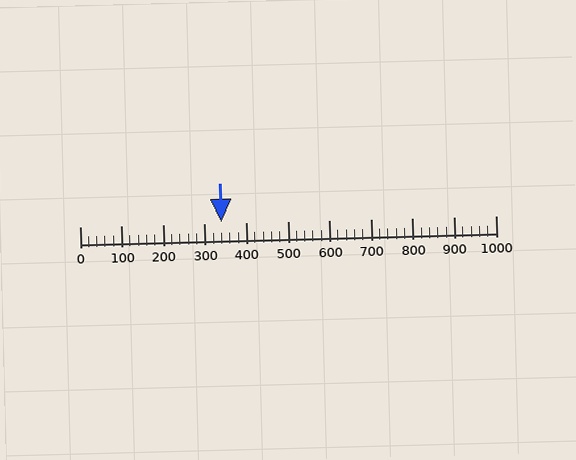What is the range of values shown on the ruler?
The ruler shows values from 0 to 1000.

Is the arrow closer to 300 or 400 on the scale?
The arrow is closer to 300.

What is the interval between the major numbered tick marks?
The major tick marks are spaced 100 units apart.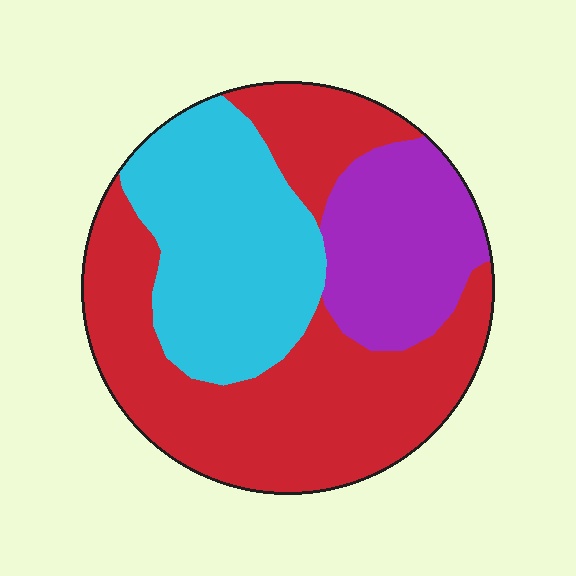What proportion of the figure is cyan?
Cyan covers about 30% of the figure.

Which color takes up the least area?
Purple, at roughly 20%.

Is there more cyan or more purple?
Cyan.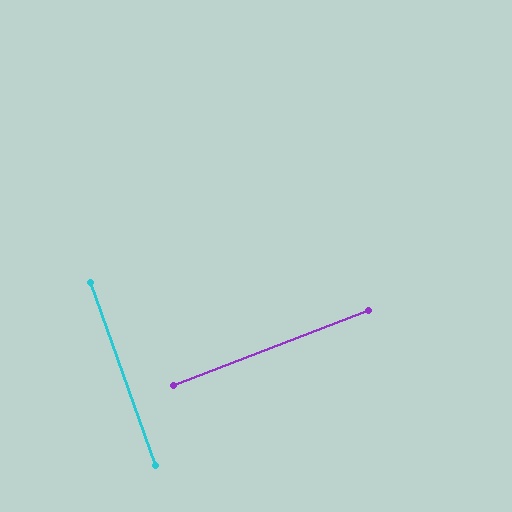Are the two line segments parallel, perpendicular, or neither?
Perpendicular — they meet at approximately 88°.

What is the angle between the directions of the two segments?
Approximately 88 degrees.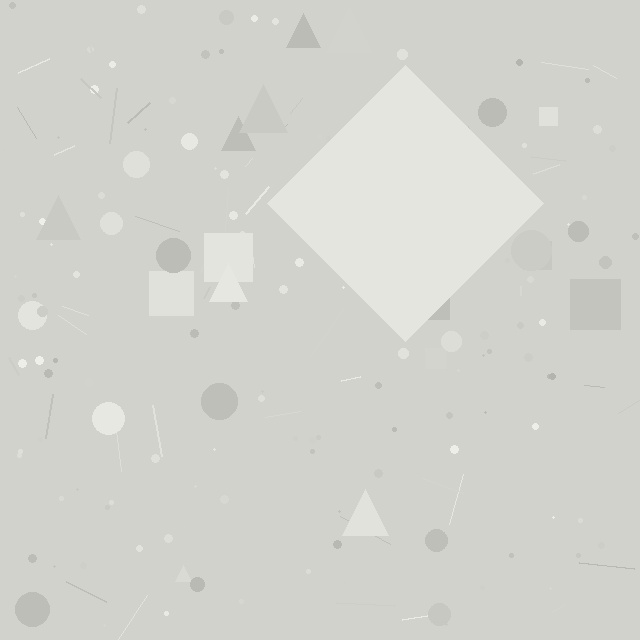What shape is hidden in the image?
A diamond is hidden in the image.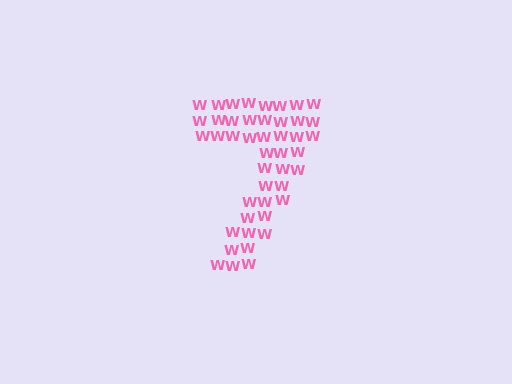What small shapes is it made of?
It is made of small letter W's.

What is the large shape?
The large shape is the digit 7.